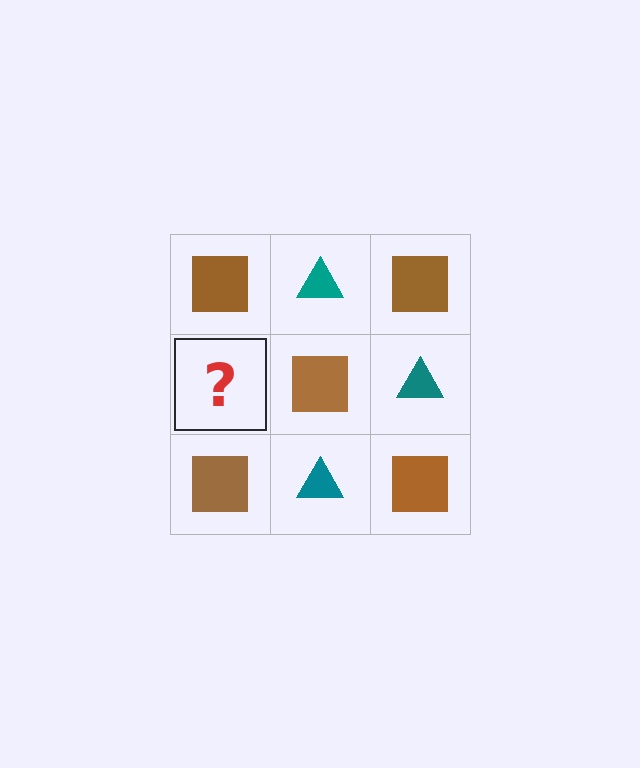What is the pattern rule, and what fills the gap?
The rule is that it alternates brown square and teal triangle in a checkerboard pattern. The gap should be filled with a teal triangle.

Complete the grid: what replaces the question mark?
The question mark should be replaced with a teal triangle.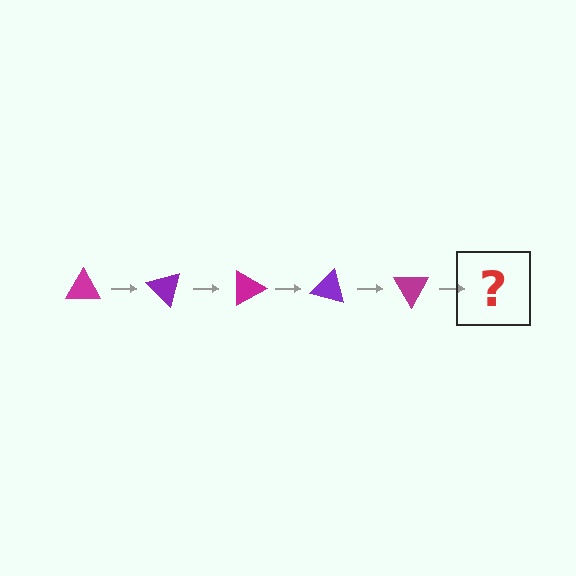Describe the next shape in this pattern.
It should be a purple triangle, rotated 225 degrees from the start.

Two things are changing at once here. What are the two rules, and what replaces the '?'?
The two rules are that it rotates 45 degrees each step and the color cycles through magenta and purple. The '?' should be a purple triangle, rotated 225 degrees from the start.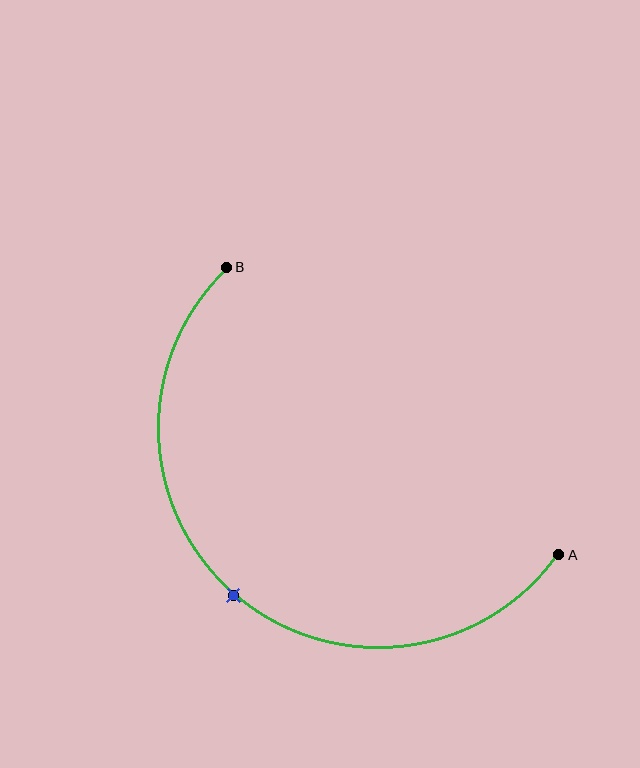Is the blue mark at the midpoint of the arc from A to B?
Yes. The blue mark lies on the arc at equal arc-length from both A and B — it is the arc midpoint.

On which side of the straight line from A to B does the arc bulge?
The arc bulges below and to the left of the straight line connecting A and B.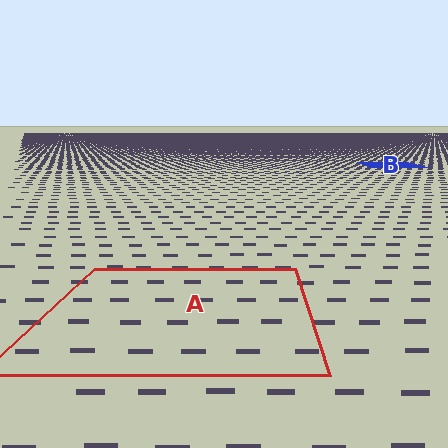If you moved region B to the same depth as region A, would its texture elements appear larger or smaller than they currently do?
They would appear larger. At a closer depth, the same texture elements are projected at a bigger on-screen size.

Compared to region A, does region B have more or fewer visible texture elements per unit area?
Region B has more texture elements per unit area — they are packed more densely because it is farther away.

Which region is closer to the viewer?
Region A is closer. The texture elements there are larger and more spread out.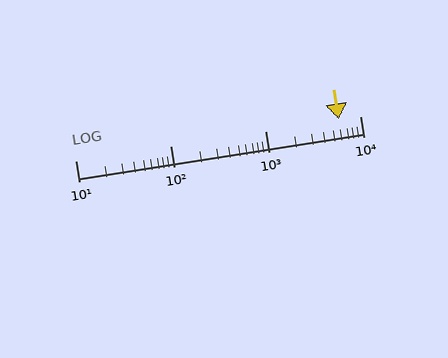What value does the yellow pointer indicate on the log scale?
The pointer indicates approximately 5900.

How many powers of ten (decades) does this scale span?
The scale spans 3 decades, from 10 to 10000.